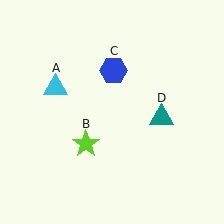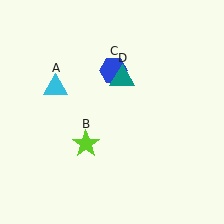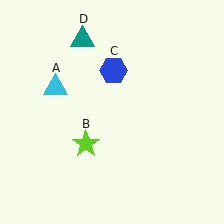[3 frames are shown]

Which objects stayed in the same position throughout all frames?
Cyan triangle (object A) and lime star (object B) and blue hexagon (object C) remained stationary.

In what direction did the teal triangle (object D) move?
The teal triangle (object D) moved up and to the left.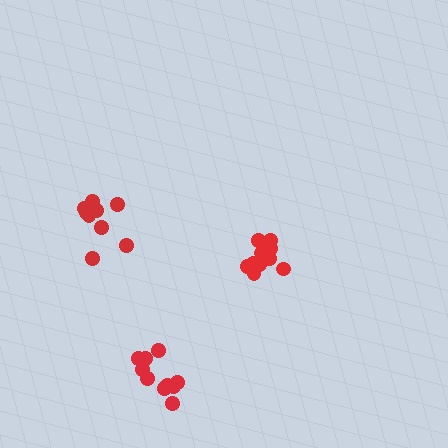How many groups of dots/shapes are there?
There are 3 groups.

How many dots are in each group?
Group 1: 10 dots, Group 2: 11 dots, Group 3: 13 dots (34 total).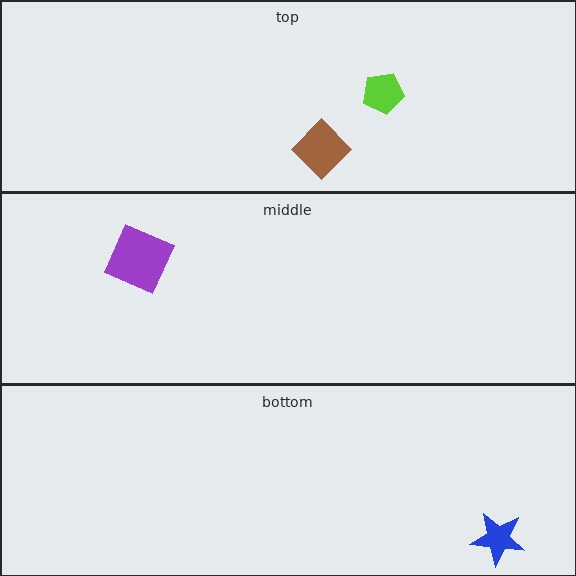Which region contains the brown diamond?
The top region.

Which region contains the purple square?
The middle region.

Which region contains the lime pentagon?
The top region.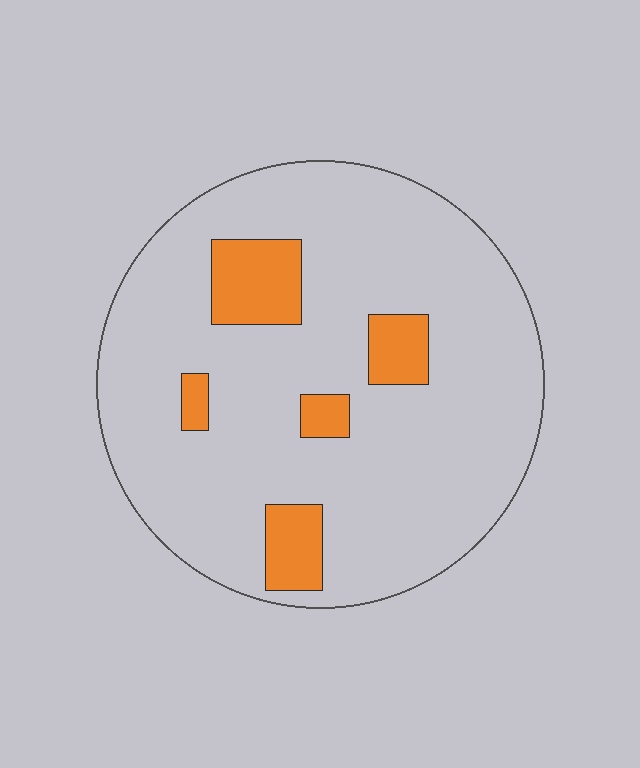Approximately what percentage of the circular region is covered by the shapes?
Approximately 15%.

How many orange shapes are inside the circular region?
5.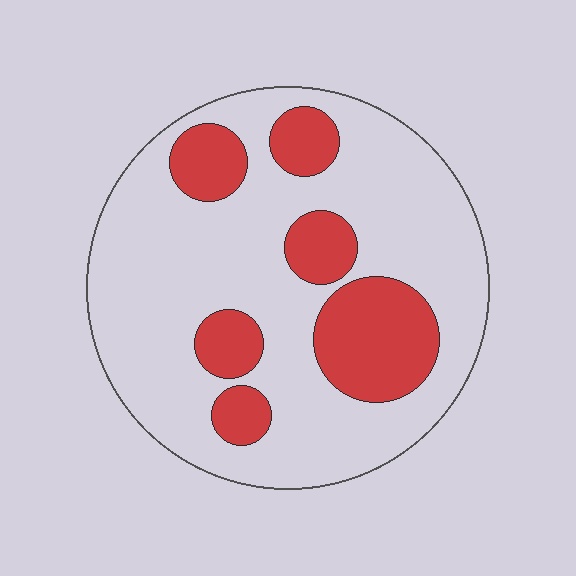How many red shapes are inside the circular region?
6.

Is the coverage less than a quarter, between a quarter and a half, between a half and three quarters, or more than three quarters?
Between a quarter and a half.